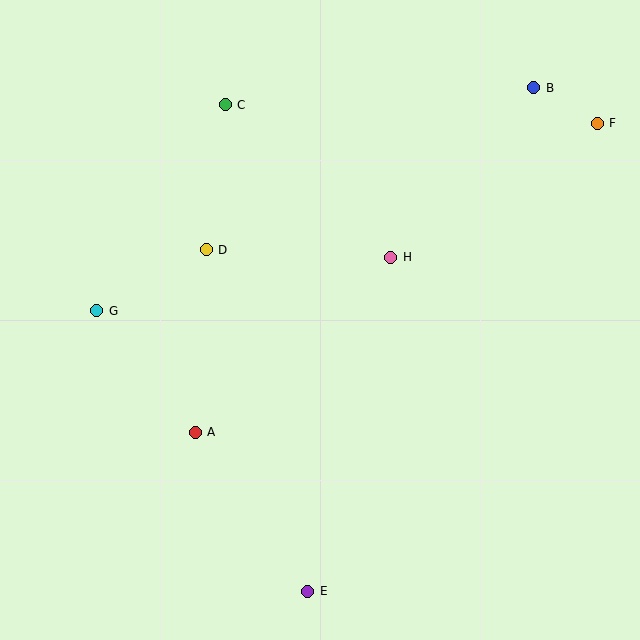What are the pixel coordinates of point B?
Point B is at (534, 88).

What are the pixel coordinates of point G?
Point G is at (97, 311).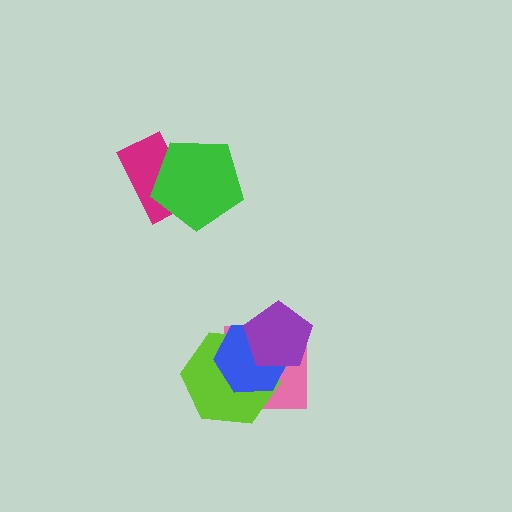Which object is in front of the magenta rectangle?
The green pentagon is in front of the magenta rectangle.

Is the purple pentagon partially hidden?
No, no other shape covers it.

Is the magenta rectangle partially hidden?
Yes, it is partially covered by another shape.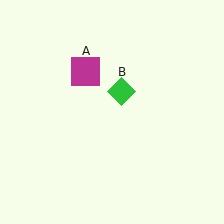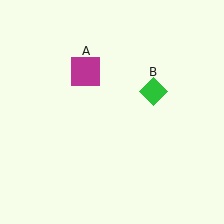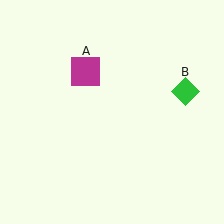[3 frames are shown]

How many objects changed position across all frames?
1 object changed position: green diamond (object B).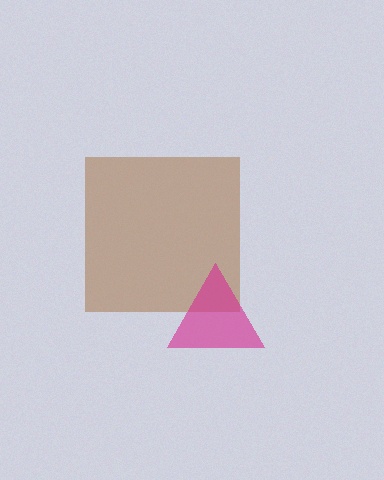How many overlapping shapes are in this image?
There are 2 overlapping shapes in the image.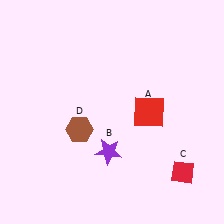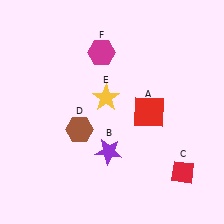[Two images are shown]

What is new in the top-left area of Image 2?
A magenta hexagon (F) was added in the top-left area of Image 2.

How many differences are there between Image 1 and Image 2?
There are 2 differences between the two images.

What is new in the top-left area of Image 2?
A yellow star (E) was added in the top-left area of Image 2.